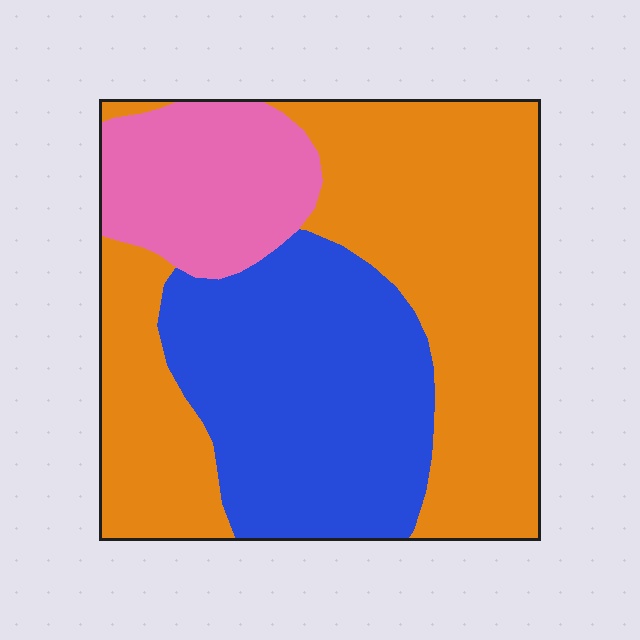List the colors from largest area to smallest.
From largest to smallest: orange, blue, pink.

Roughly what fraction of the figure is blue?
Blue covers around 35% of the figure.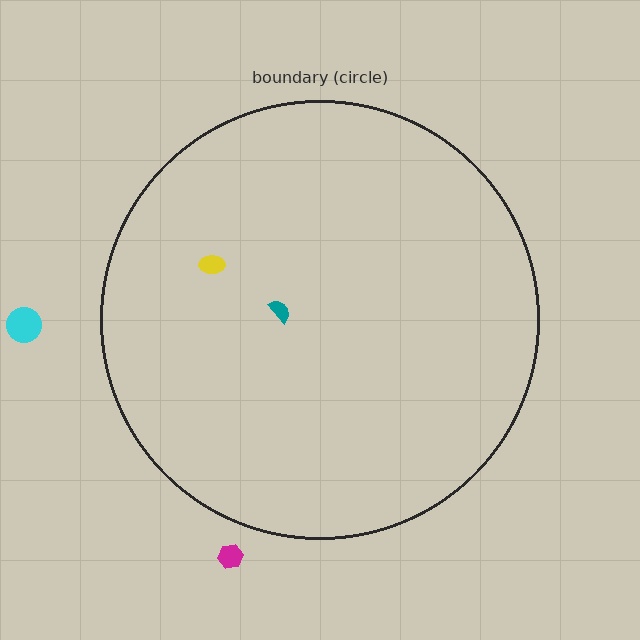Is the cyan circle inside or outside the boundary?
Outside.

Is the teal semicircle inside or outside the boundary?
Inside.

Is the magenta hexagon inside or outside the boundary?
Outside.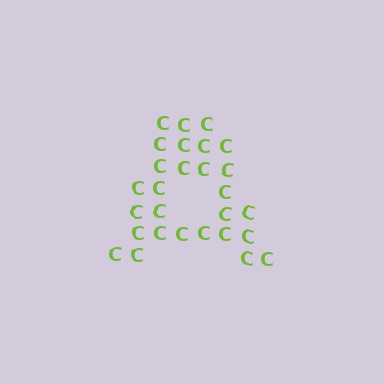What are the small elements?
The small elements are letter C's.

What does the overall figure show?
The overall figure shows the letter A.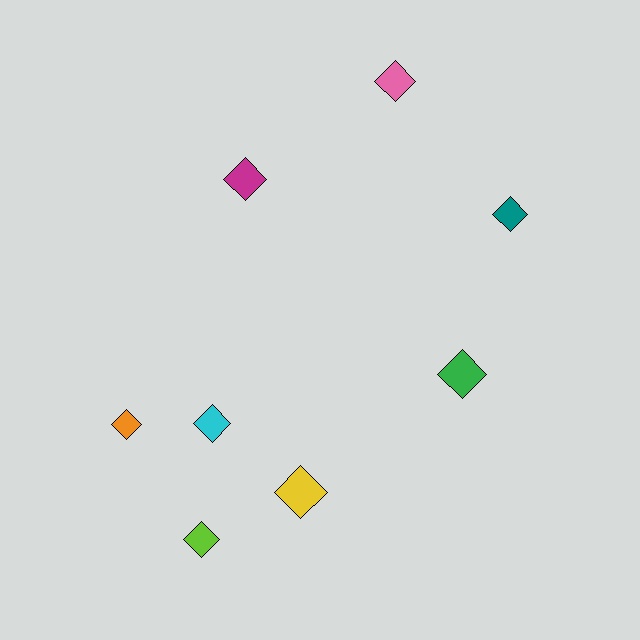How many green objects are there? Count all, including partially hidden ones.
There is 1 green object.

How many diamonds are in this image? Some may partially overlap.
There are 8 diamonds.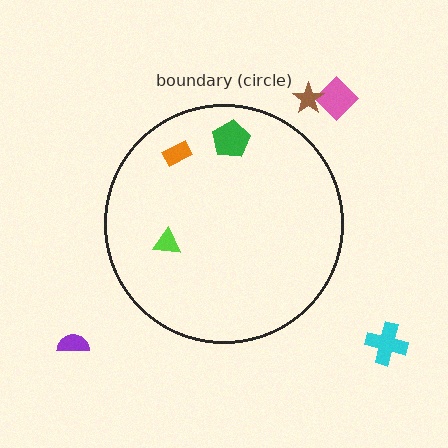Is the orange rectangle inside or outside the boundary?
Inside.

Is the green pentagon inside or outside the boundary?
Inside.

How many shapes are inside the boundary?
3 inside, 4 outside.